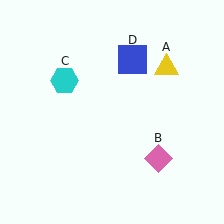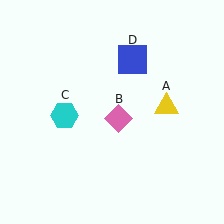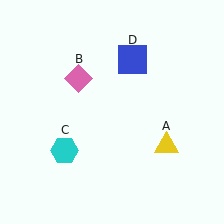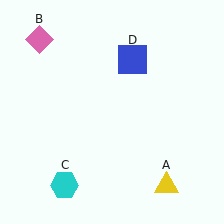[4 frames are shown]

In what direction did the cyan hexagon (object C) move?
The cyan hexagon (object C) moved down.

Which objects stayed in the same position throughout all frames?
Blue square (object D) remained stationary.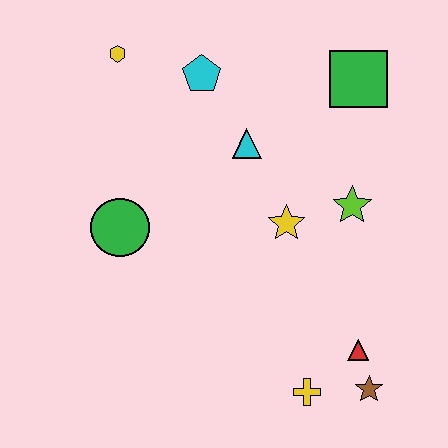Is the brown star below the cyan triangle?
Yes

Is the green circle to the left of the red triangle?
Yes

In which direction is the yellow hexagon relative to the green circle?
The yellow hexagon is above the green circle.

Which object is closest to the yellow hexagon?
The cyan pentagon is closest to the yellow hexagon.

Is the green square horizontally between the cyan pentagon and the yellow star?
No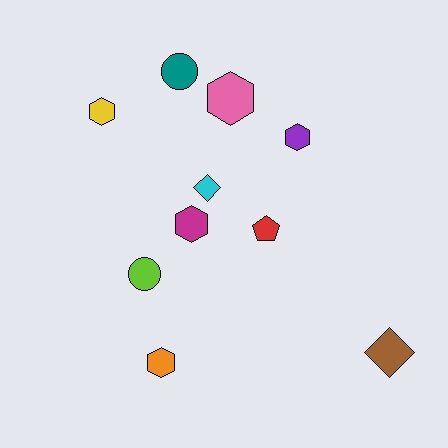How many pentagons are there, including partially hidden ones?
There is 1 pentagon.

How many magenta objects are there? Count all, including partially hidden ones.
There is 1 magenta object.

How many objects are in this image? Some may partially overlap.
There are 10 objects.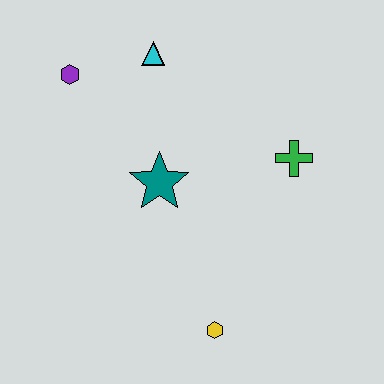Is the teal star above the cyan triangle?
No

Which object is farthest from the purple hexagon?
The yellow hexagon is farthest from the purple hexagon.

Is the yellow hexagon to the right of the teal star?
Yes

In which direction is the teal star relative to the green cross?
The teal star is to the left of the green cross.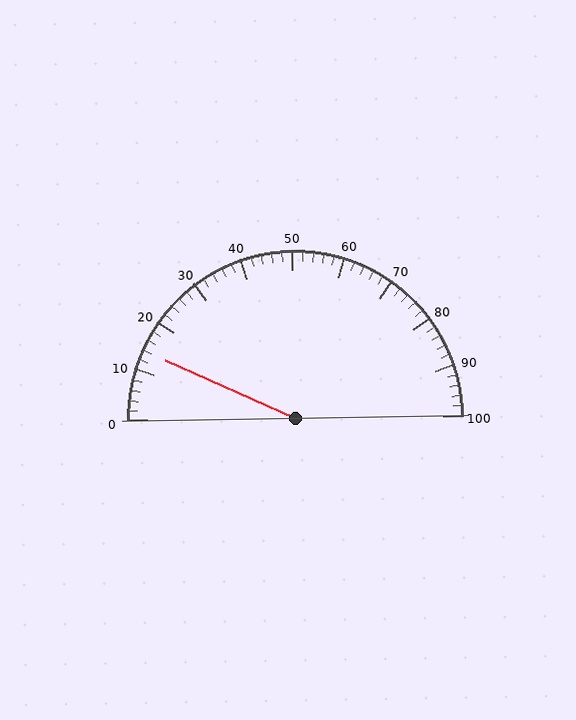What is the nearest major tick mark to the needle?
The nearest major tick mark is 10.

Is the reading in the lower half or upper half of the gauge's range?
The reading is in the lower half of the range (0 to 100).